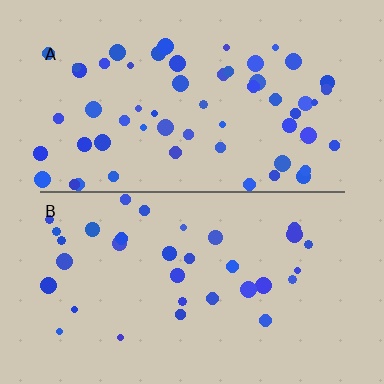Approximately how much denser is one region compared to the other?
Approximately 1.7× — region A over region B.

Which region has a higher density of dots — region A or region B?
A (the top).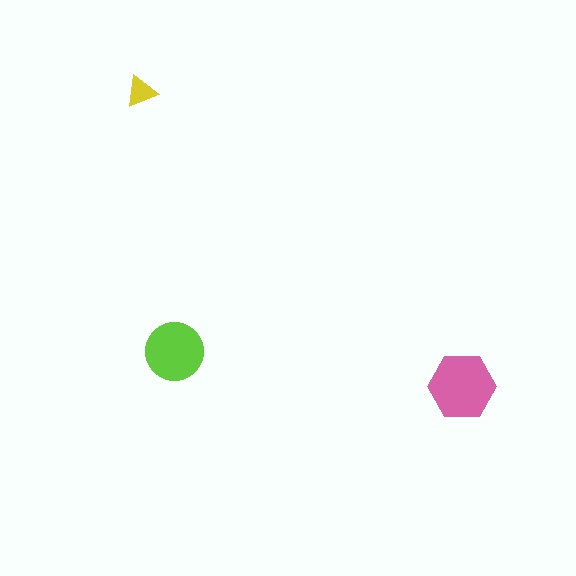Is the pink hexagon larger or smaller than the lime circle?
Larger.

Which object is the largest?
The pink hexagon.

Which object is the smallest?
The yellow triangle.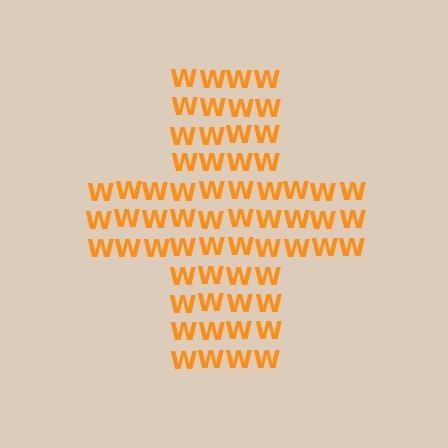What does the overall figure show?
The overall figure shows a cross.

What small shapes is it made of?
It is made of small letter W's.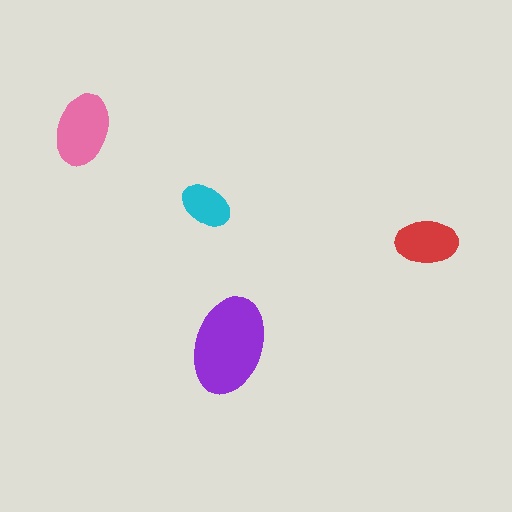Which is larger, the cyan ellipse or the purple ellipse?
The purple one.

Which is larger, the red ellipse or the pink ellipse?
The pink one.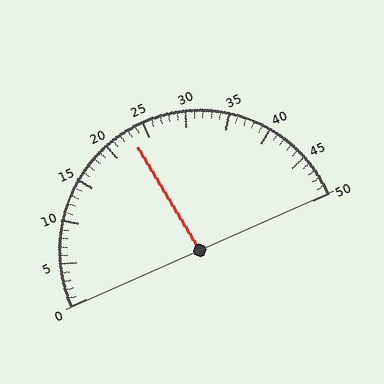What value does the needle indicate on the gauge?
The needle indicates approximately 23.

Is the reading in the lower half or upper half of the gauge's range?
The reading is in the lower half of the range (0 to 50).